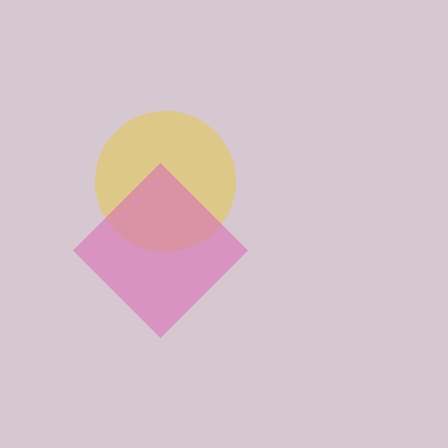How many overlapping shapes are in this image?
There are 2 overlapping shapes in the image.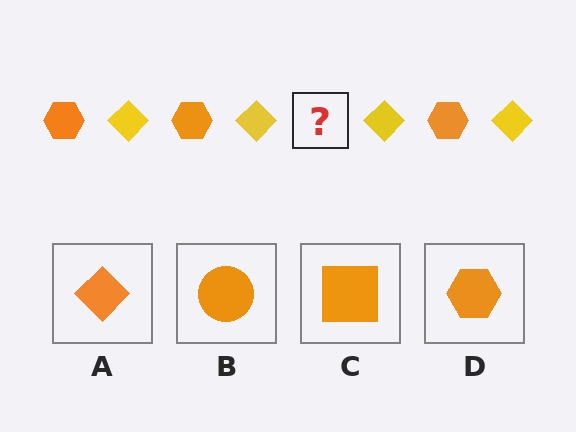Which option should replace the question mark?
Option D.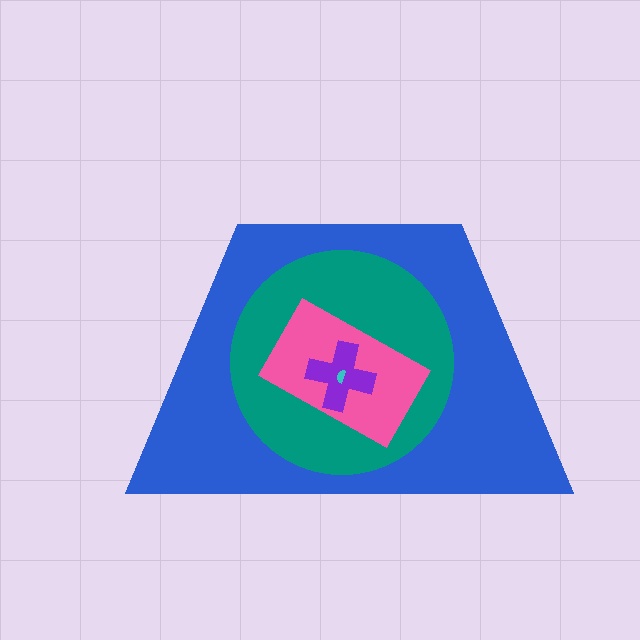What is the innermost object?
The cyan semicircle.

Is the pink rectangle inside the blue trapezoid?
Yes.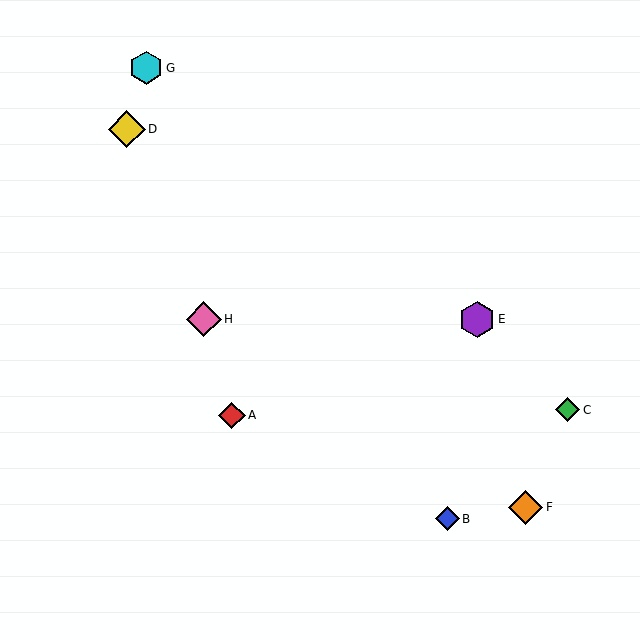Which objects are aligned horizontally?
Objects E, H are aligned horizontally.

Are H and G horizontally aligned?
No, H is at y≈319 and G is at y≈68.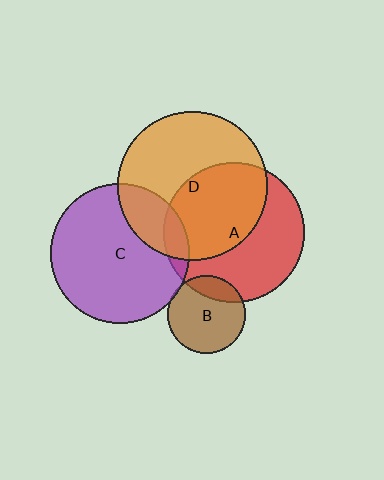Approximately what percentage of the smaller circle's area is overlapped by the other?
Approximately 50%.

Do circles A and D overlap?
Yes.